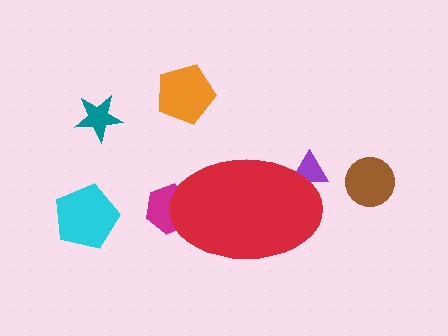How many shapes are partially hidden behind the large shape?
2 shapes are partially hidden.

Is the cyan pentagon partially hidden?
No, the cyan pentagon is fully visible.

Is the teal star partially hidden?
No, the teal star is fully visible.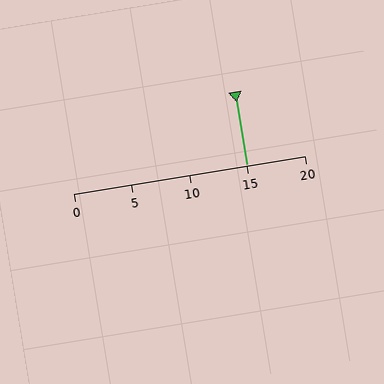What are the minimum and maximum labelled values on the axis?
The axis runs from 0 to 20.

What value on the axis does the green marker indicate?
The marker indicates approximately 15.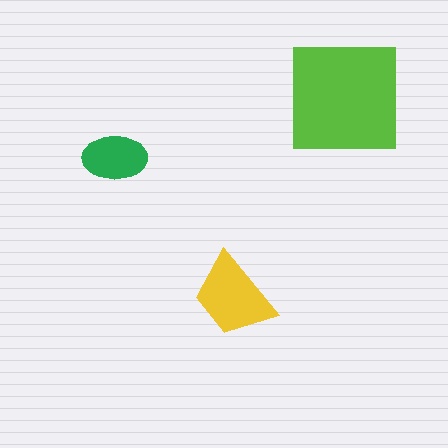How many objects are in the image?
There are 3 objects in the image.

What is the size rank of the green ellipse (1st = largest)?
3rd.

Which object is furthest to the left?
The green ellipse is leftmost.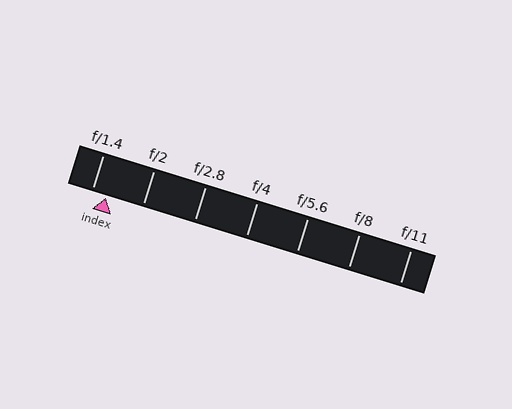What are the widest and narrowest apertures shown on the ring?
The widest aperture shown is f/1.4 and the narrowest is f/11.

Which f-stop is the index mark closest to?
The index mark is closest to f/1.4.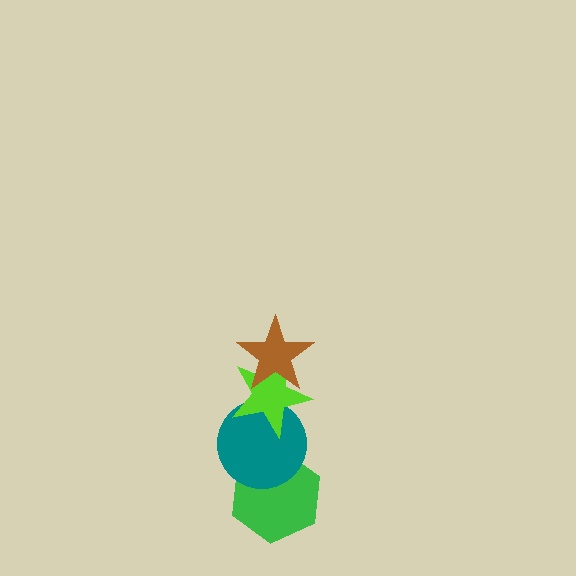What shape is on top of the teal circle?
The lime star is on top of the teal circle.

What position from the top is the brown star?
The brown star is 1st from the top.